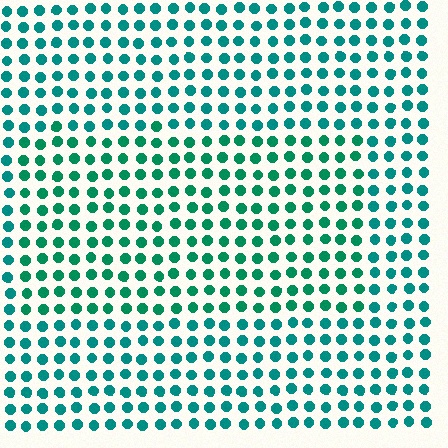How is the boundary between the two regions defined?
The boundary is defined purely by a slight shift in hue (about 18 degrees). Spacing, size, and orientation are identical on both sides.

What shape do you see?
I see a rectangle.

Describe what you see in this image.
The image is filled with small teal elements in a uniform arrangement. A rectangle-shaped region is visible where the elements are tinted to a slightly different hue, forming a subtle color boundary.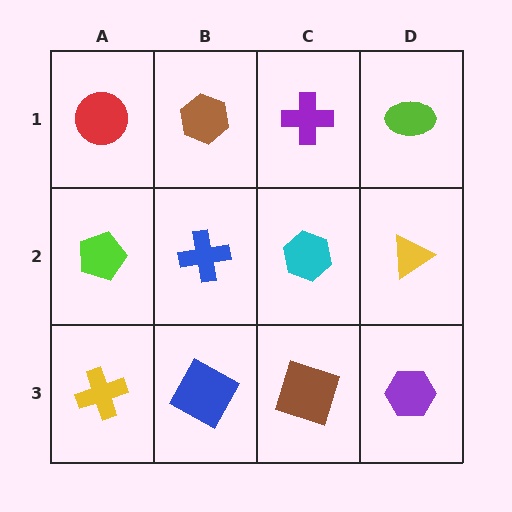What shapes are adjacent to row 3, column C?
A cyan hexagon (row 2, column C), a blue square (row 3, column B), a purple hexagon (row 3, column D).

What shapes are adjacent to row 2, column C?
A purple cross (row 1, column C), a brown square (row 3, column C), a blue cross (row 2, column B), a yellow triangle (row 2, column D).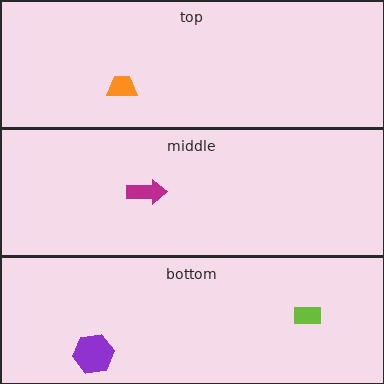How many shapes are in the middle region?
1.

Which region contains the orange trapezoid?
The top region.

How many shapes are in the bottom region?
2.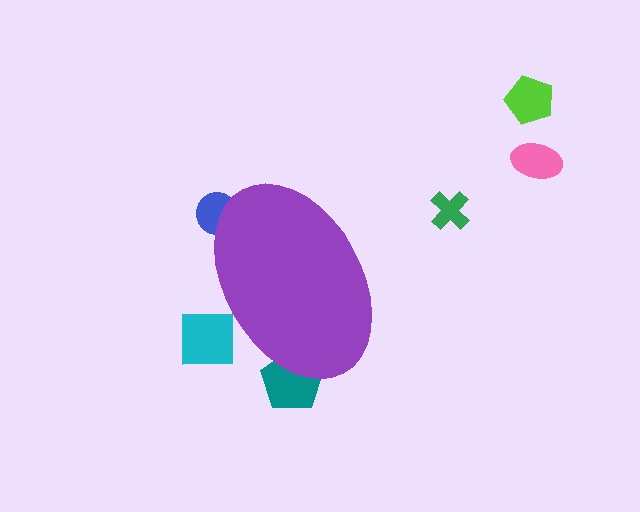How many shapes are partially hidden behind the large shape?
3 shapes are partially hidden.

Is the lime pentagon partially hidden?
No, the lime pentagon is fully visible.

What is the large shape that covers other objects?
A purple ellipse.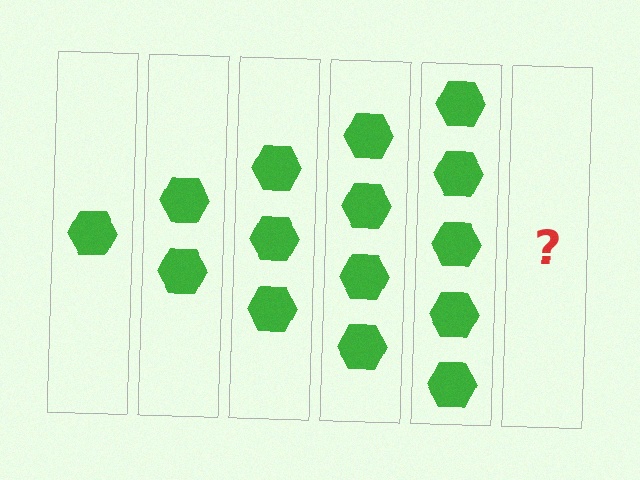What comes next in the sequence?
The next element should be 6 hexagons.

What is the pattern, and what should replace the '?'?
The pattern is that each step adds one more hexagon. The '?' should be 6 hexagons.